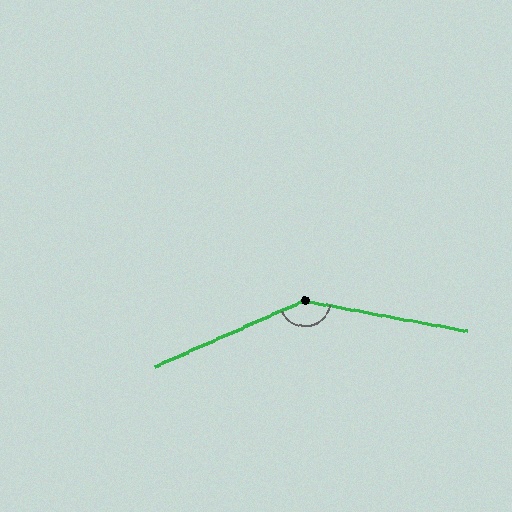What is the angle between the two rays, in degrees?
Approximately 145 degrees.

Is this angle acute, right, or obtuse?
It is obtuse.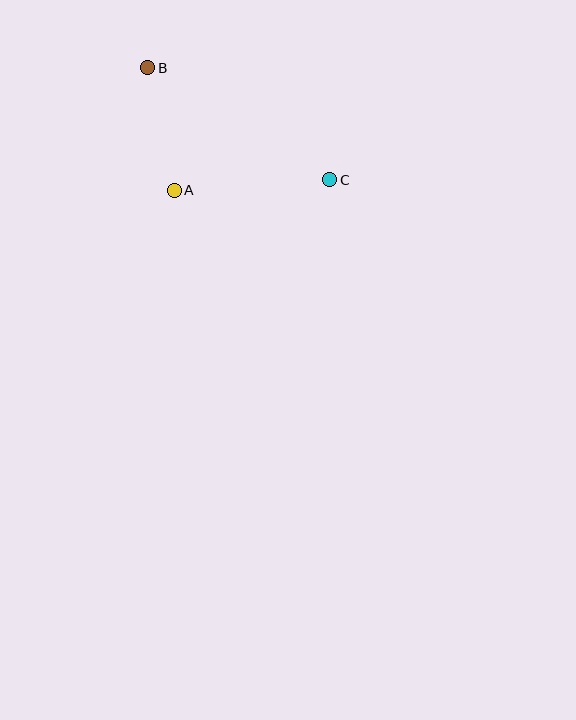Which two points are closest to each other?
Points A and B are closest to each other.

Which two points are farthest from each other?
Points B and C are farthest from each other.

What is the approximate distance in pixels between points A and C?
The distance between A and C is approximately 156 pixels.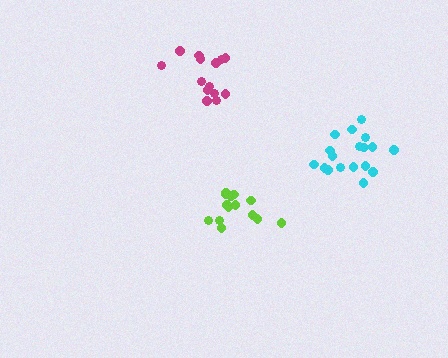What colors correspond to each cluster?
The clusters are colored: lime, cyan, magenta.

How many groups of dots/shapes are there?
There are 3 groups.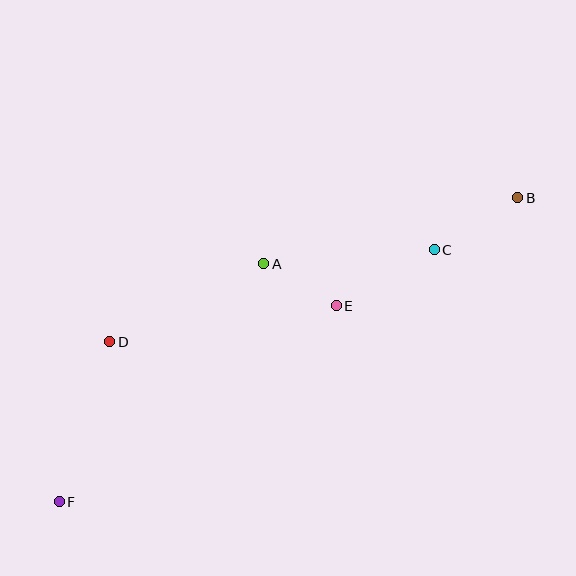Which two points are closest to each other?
Points A and E are closest to each other.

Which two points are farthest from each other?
Points B and F are farthest from each other.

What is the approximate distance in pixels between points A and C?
The distance between A and C is approximately 171 pixels.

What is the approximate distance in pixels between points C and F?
The distance between C and F is approximately 452 pixels.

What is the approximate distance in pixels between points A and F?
The distance between A and F is approximately 313 pixels.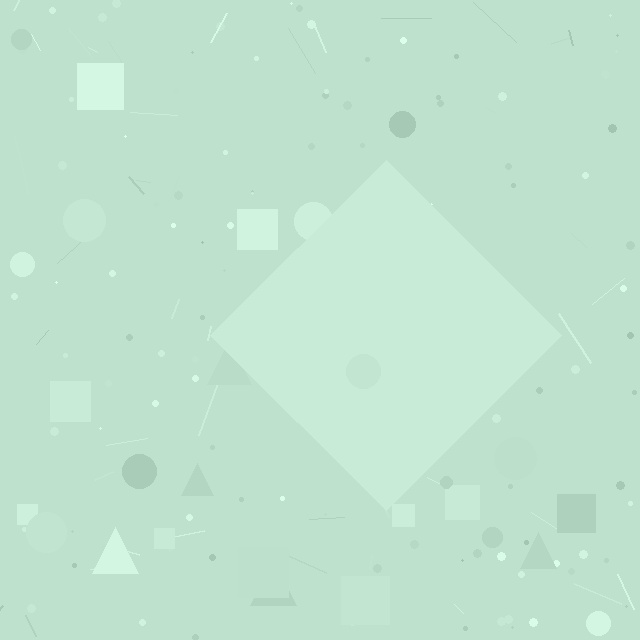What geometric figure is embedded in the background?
A diamond is embedded in the background.